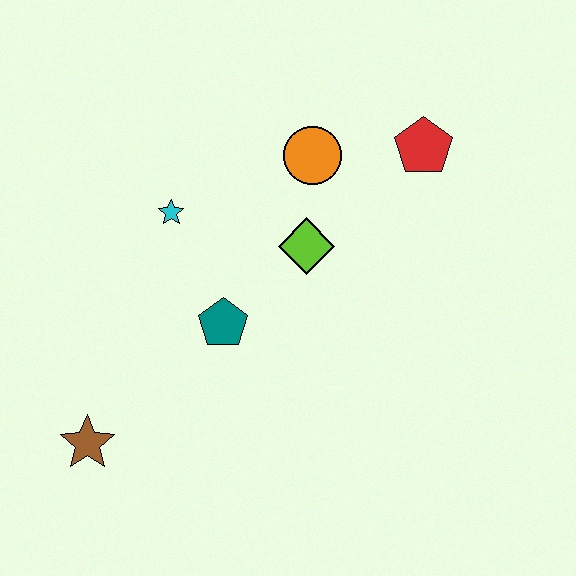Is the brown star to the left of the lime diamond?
Yes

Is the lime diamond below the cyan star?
Yes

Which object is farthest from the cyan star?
The red pentagon is farthest from the cyan star.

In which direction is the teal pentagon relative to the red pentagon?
The teal pentagon is to the left of the red pentagon.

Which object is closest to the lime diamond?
The orange circle is closest to the lime diamond.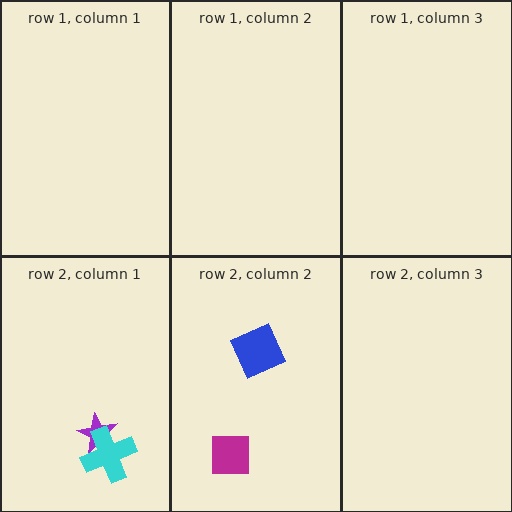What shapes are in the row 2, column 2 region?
The magenta square, the blue diamond.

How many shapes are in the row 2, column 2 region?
2.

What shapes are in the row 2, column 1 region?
The purple star, the cyan cross.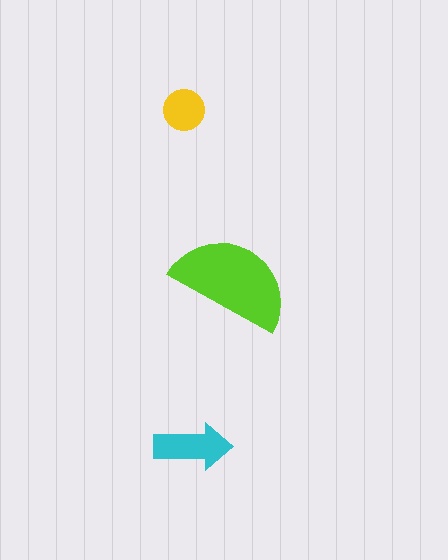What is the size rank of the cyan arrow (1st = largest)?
2nd.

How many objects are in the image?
There are 3 objects in the image.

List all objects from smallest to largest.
The yellow circle, the cyan arrow, the lime semicircle.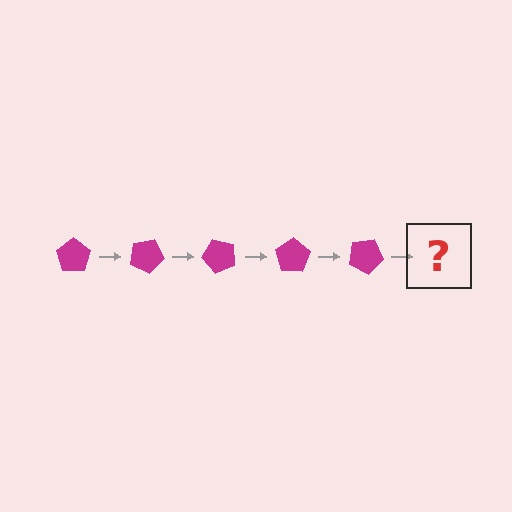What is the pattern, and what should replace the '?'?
The pattern is that the pentagon rotates 25 degrees each step. The '?' should be a magenta pentagon rotated 125 degrees.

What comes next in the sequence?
The next element should be a magenta pentagon rotated 125 degrees.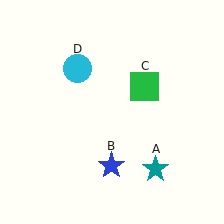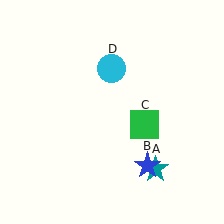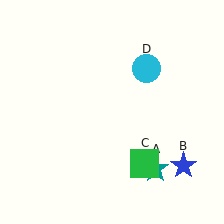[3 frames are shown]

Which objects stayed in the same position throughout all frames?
Teal star (object A) remained stationary.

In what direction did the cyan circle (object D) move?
The cyan circle (object D) moved right.